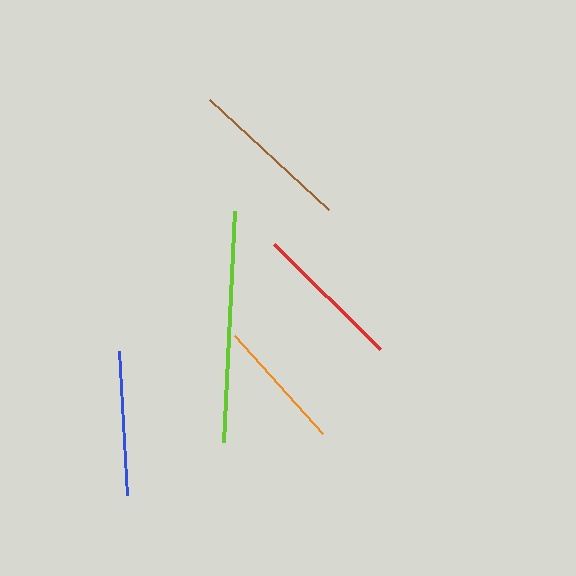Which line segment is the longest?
The lime line is the longest at approximately 231 pixels.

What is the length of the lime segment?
The lime segment is approximately 231 pixels long.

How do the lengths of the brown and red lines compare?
The brown and red lines are approximately the same length.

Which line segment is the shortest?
The orange line is the shortest at approximately 132 pixels.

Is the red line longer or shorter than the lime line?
The lime line is longer than the red line.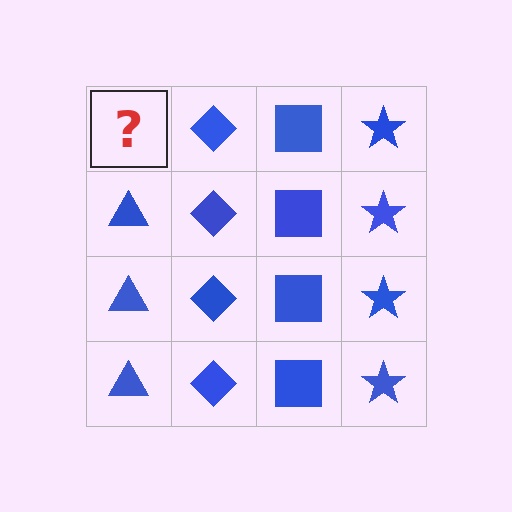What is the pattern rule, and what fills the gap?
The rule is that each column has a consistent shape. The gap should be filled with a blue triangle.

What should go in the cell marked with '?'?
The missing cell should contain a blue triangle.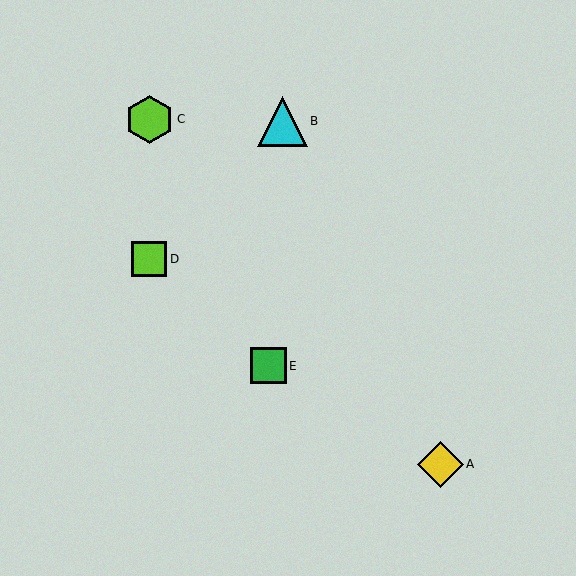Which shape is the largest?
The cyan triangle (labeled B) is the largest.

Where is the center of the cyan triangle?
The center of the cyan triangle is at (282, 121).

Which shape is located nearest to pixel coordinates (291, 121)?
The cyan triangle (labeled B) at (282, 121) is nearest to that location.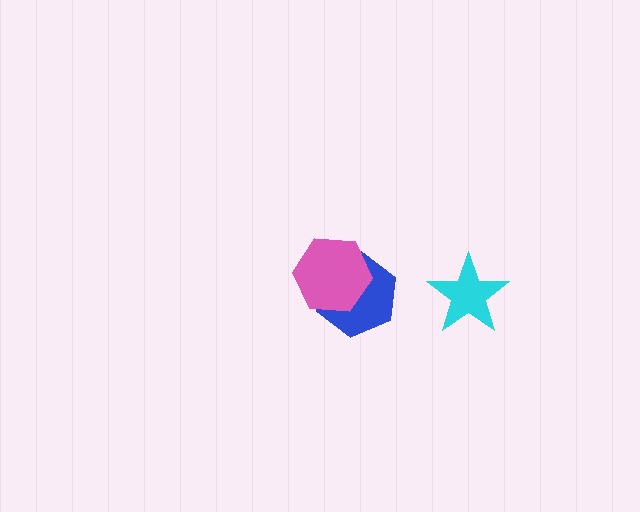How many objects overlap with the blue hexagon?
1 object overlaps with the blue hexagon.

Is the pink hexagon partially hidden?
No, no other shape covers it.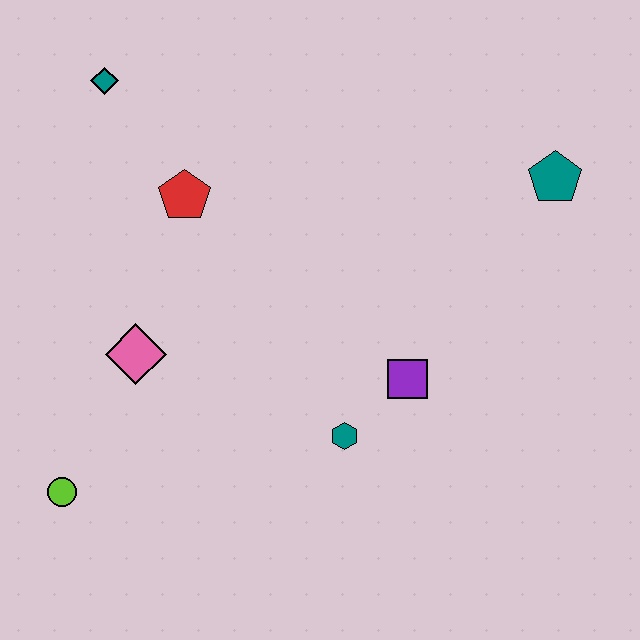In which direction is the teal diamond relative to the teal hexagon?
The teal diamond is above the teal hexagon.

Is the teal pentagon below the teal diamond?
Yes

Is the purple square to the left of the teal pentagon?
Yes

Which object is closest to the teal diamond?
The red pentagon is closest to the teal diamond.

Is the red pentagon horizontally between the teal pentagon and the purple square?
No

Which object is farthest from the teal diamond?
The teal pentagon is farthest from the teal diamond.